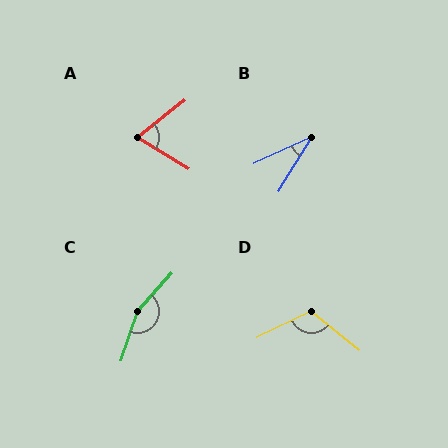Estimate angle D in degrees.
Approximately 114 degrees.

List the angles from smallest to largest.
B (34°), A (70°), D (114°), C (156°).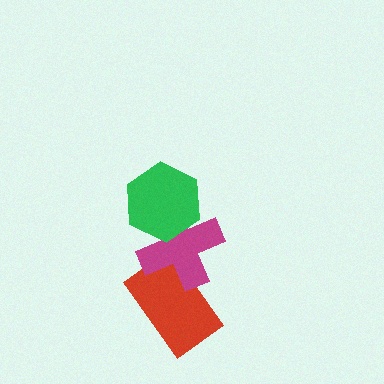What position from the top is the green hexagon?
The green hexagon is 1st from the top.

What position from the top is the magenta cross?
The magenta cross is 2nd from the top.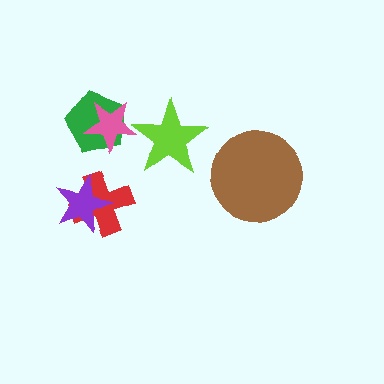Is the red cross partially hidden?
Yes, it is partially covered by another shape.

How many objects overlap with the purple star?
1 object overlaps with the purple star.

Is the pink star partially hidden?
No, no other shape covers it.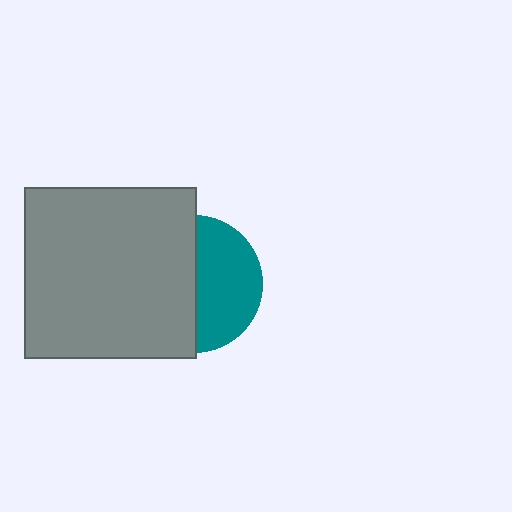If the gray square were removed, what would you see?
You would see the complete teal circle.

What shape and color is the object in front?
The object in front is a gray square.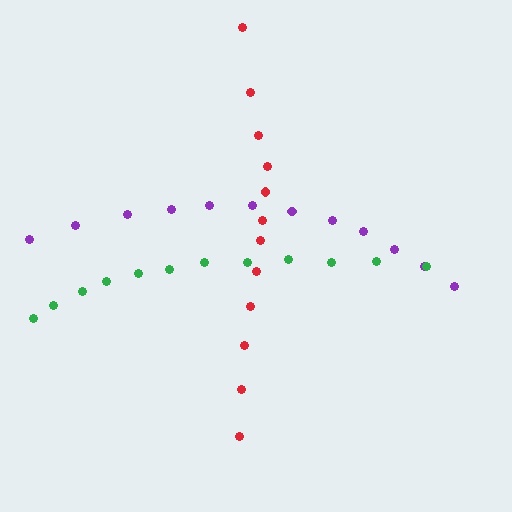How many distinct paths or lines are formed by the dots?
There are 3 distinct paths.